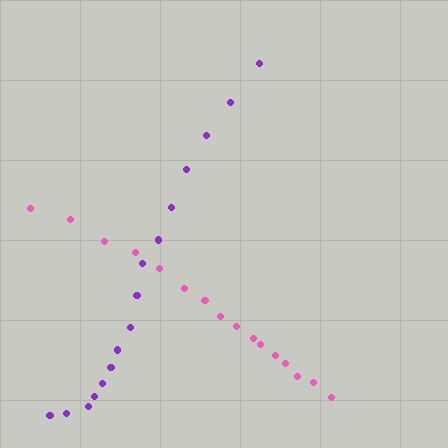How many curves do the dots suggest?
There are 2 distinct paths.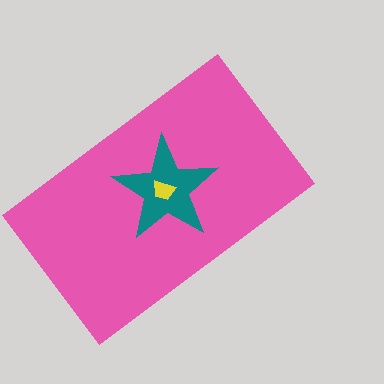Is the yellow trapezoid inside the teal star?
Yes.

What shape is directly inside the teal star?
The yellow trapezoid.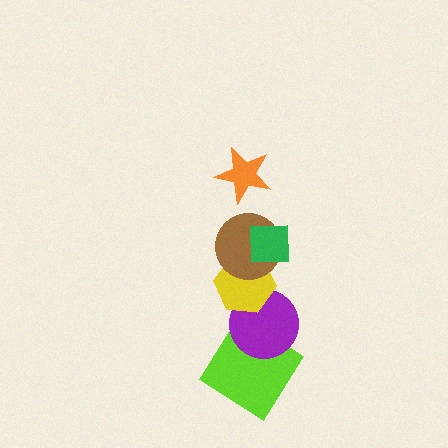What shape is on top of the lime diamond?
The purple circle is on top of the lime diamond.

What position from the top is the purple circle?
The purple circle is 5th from the top.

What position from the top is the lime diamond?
The lime diamond is 6th from the top.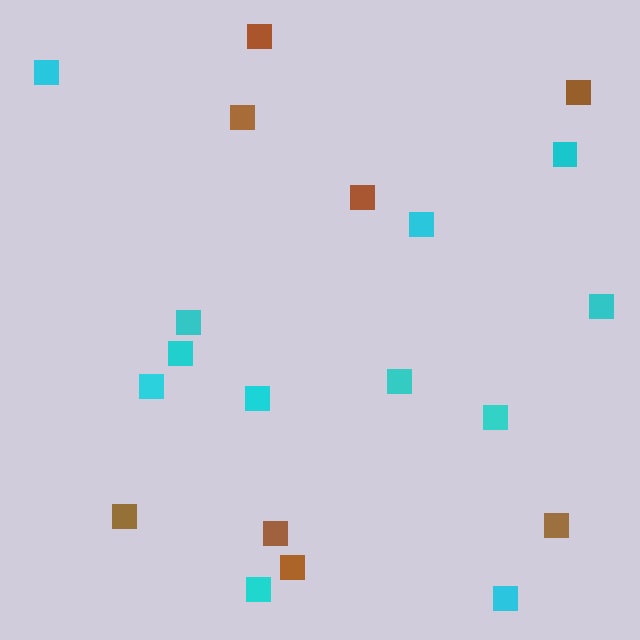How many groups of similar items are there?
There are 2 groups: one group of cyan squares (12) and one group of brown squares (8).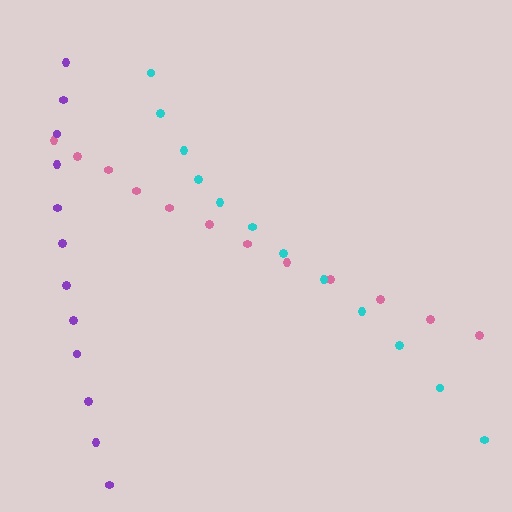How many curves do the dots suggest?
There are 3 distinct paths.